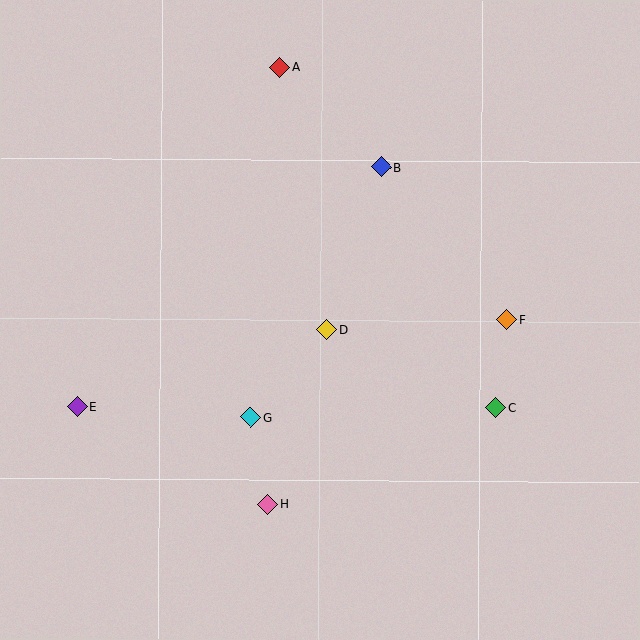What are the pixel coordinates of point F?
Point F is at (507, 320).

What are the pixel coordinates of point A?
Point A is at (280, 67).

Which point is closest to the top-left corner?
Point A is closest to the top-left corner.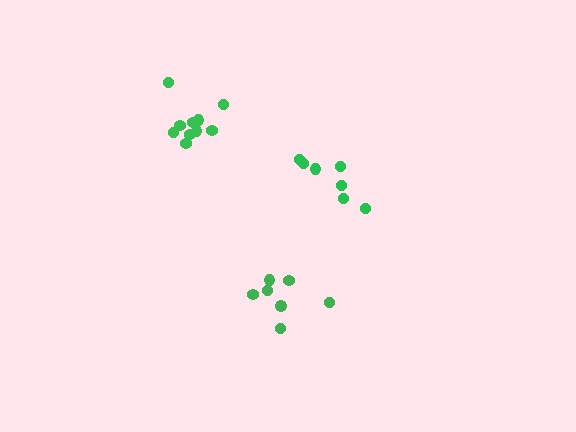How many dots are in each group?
Group 1: 7 dots, Group 2: 7 dots, Group 3: 10 dots (24 total).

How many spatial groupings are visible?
There are 3 spatial groupings.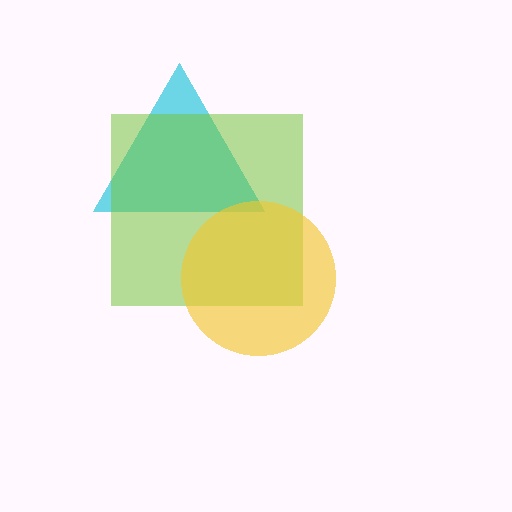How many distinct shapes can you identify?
There are 3 distinct shapes: a cyan triangle, a lime square, a yellow circle.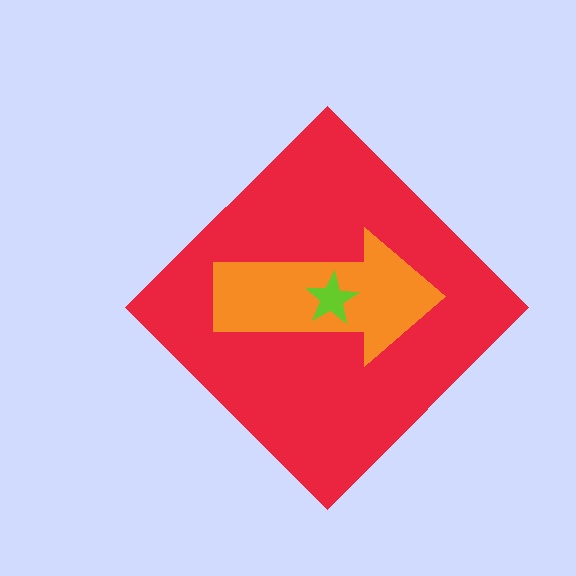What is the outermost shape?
The red diamond.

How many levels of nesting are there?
3.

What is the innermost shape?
The lime star.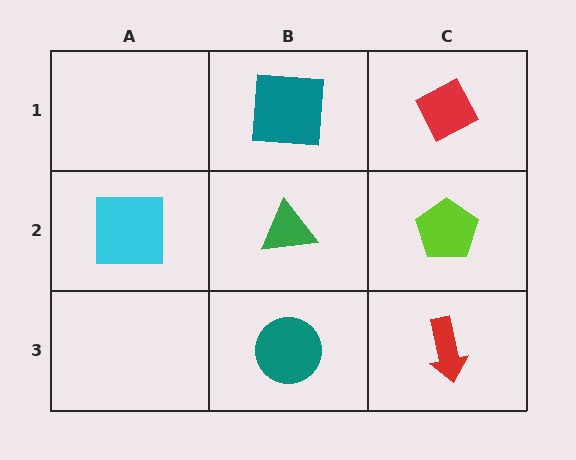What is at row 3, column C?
A red arrow.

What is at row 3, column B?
A teal circle.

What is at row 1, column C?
A red diamond.